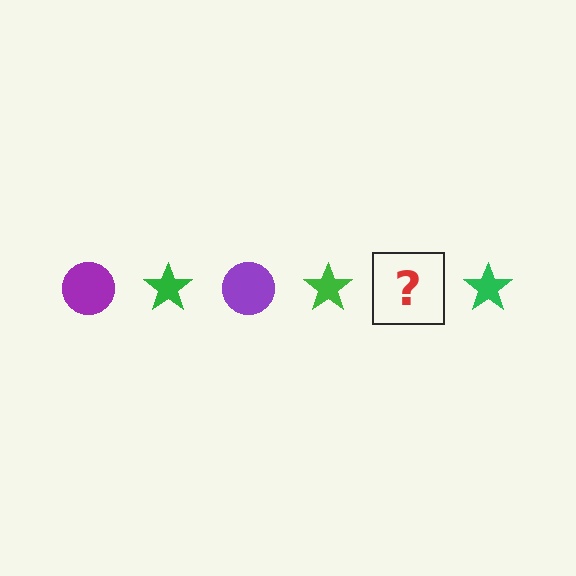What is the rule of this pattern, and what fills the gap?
The rule is that the pattern alternates between purple circle and green star. The gap should be filled with a purple circle.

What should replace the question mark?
The question mark should be replaced with a purple circle.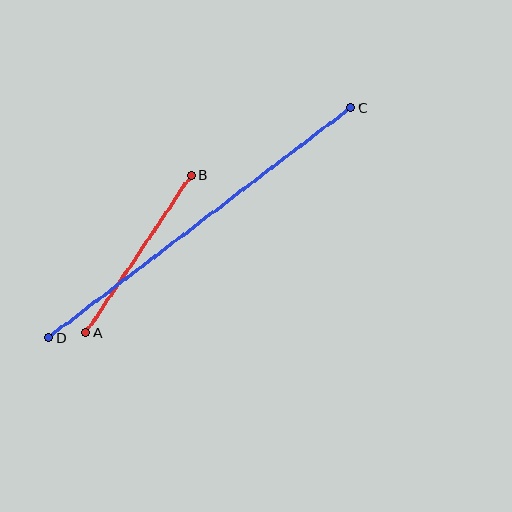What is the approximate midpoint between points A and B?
The midpoint is at approximately (139, 254) pixels.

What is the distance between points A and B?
The distance is approximately 189 pixels.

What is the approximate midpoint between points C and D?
The midpoint is at approximately (200, 223) pixels.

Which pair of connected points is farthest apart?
Points C and D are farthest apart.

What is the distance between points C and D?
The distance is approximately 380 pixels.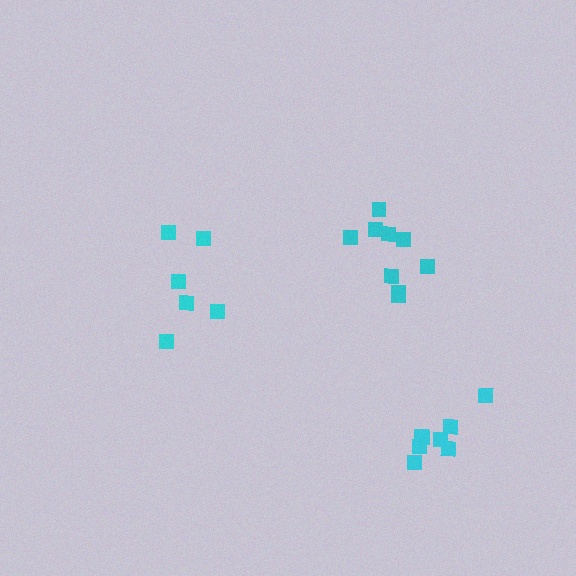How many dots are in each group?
Group 1: 6 dots, Group 2: 9 dots, Group 3: 8 dots (23 total).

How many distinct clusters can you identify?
There are 3 distinct clusters.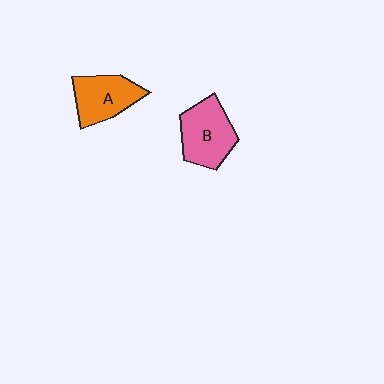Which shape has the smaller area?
Shape A (orange).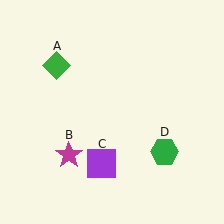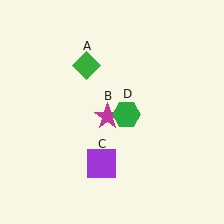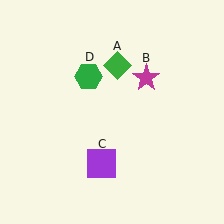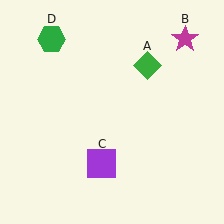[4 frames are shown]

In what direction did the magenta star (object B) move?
The magenta star (object B) moved up and to the right.